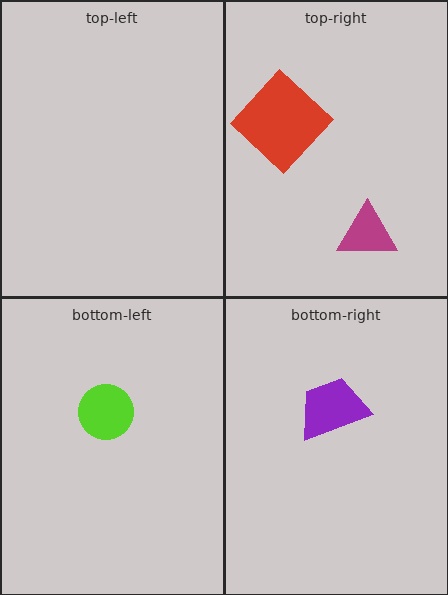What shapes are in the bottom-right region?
The purple trapezoid.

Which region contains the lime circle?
The bottom-left region.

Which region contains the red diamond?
The top-right region.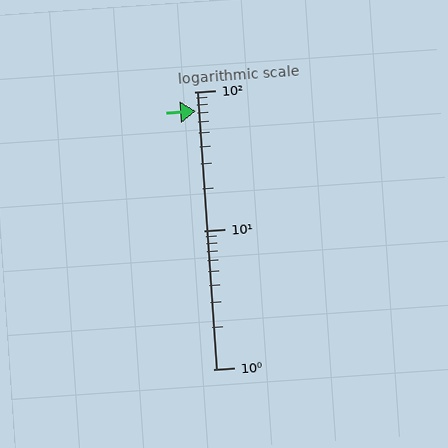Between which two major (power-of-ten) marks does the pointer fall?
The pointer is between 10 and 100.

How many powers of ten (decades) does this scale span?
The scale spans 2 decades, from 1 to 100.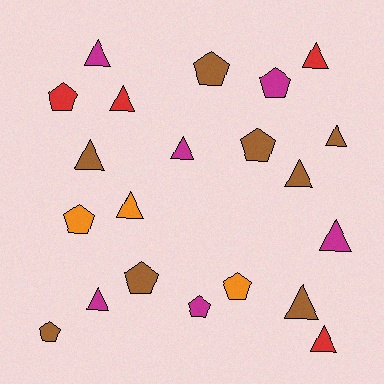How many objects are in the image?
There are 21 objects.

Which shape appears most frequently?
Triangle, with 12 objects.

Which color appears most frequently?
Brown, with 8 objects.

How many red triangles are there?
There are 3 red triangles.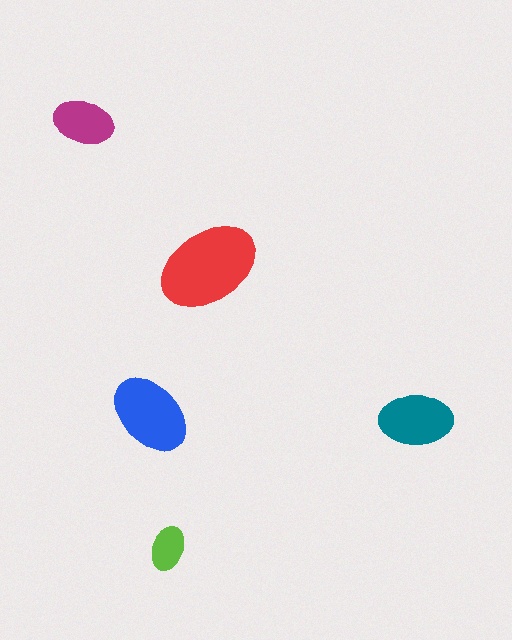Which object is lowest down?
The lime ellipse is bottommost.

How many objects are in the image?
There are 5 objects in the image.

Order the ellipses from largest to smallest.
the red one, the blue one, the teal one, the magenta one, the lime one.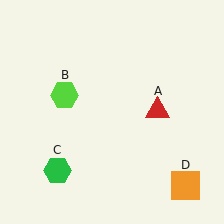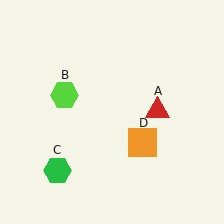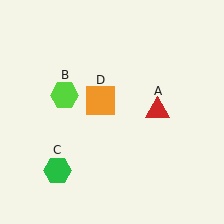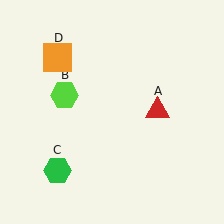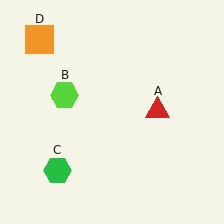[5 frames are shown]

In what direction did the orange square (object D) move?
The orange square (object D) moved up and to the left.